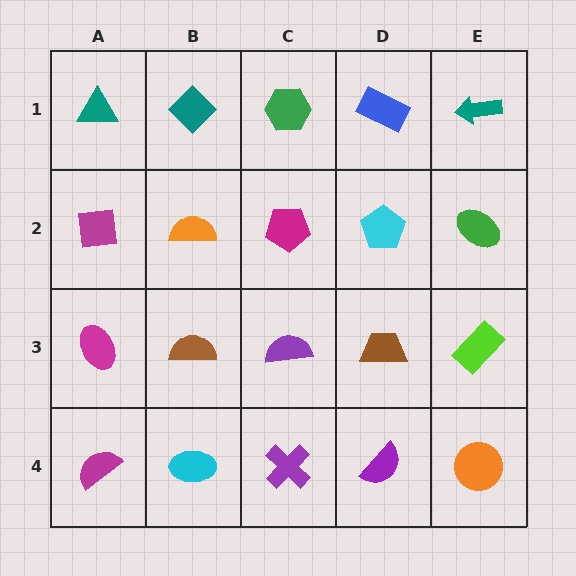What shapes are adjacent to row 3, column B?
An orange semicircle (row 2, column B), a cyan ellipse (row 4, column B), a magenta ellipse (row 3, column A), a purple semicircle (row 3, column C).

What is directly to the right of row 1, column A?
A teal diamond.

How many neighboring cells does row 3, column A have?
3.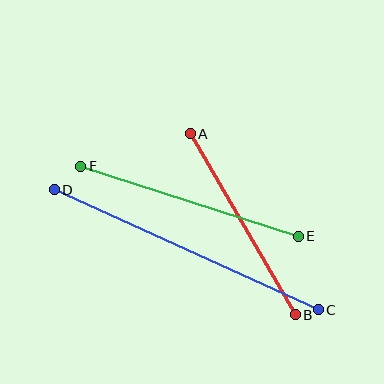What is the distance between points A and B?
The distance is approximately 209 pixels.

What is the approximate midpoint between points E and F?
The midpoint is at approximately (190, 201) pixels.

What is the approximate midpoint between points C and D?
The midpoint is at approximately (186, 250) pixels.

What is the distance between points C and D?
The distance is approximately 290 pixels.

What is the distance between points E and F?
The distance is approximately 228 pixels.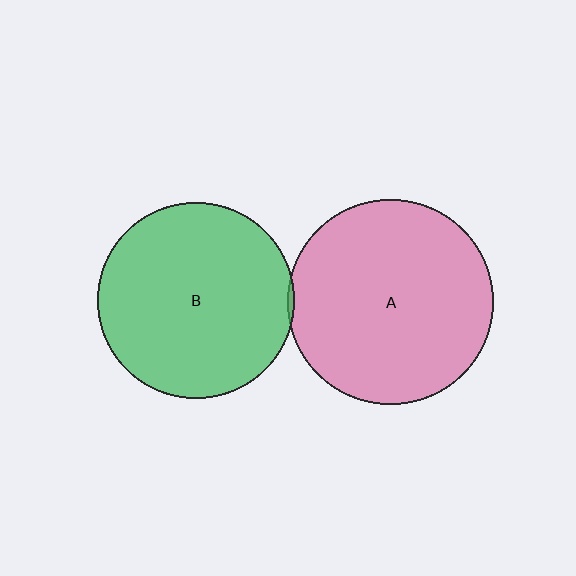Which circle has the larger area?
Circle A (pink).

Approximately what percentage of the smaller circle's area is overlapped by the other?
Approximately 5%.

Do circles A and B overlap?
Yes.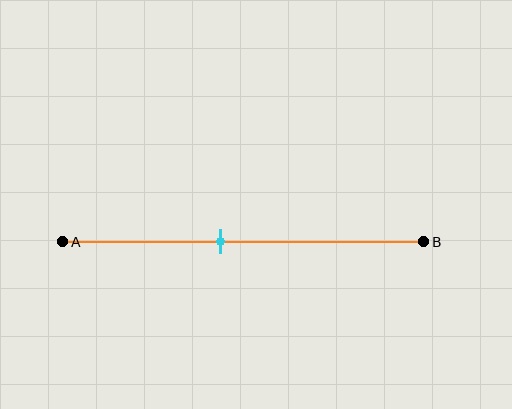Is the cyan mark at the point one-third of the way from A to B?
No, the mark is at about 45% from A, not at the 33% one-third point.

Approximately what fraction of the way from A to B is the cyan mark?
The cyan mark is approximately 45% of the way from A to B.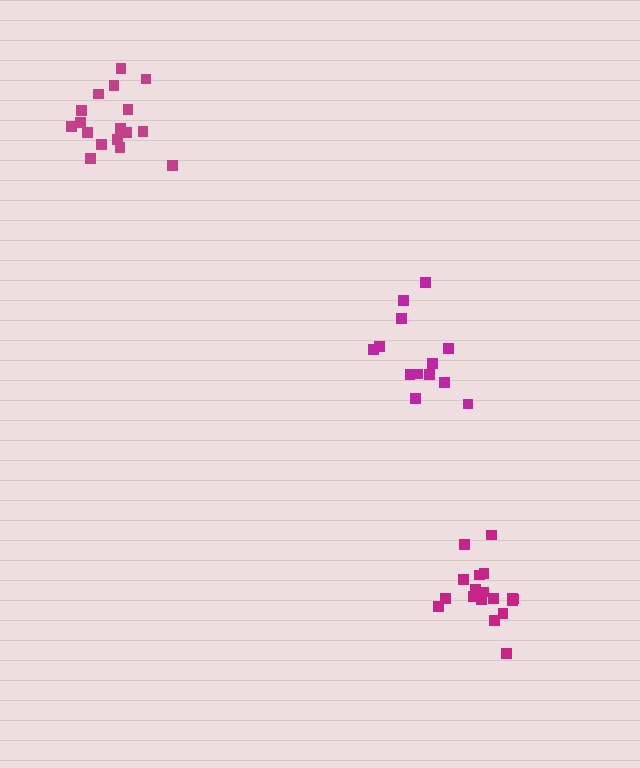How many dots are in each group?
Group 1: 18 dots, Group 2: 13 dots, Group 3: 17 dots (48 total).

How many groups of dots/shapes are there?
There are 3 groups.